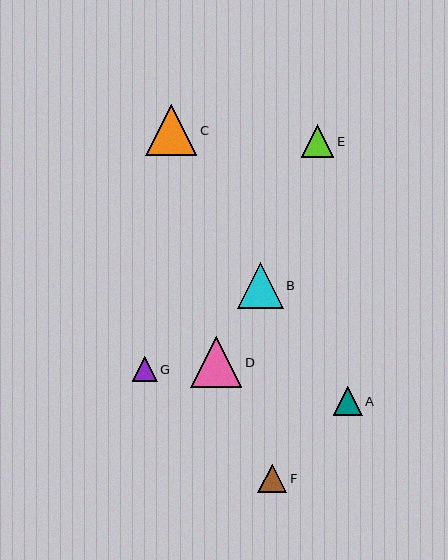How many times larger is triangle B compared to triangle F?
Triangle B is approximately 1.6 times the size of triangle F.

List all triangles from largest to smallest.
From largest to smallest: C, D, B, E, A, F, G.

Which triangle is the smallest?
Triangle G is the smallest with a size of approximately 25 pixels.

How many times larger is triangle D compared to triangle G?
Triangle D is approximately 2.0 times the size of triangle G.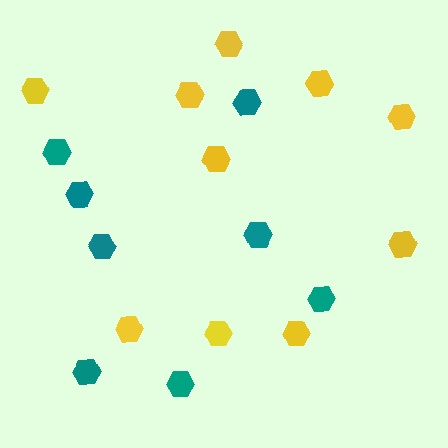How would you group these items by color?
There are 2 groups: one group of teal hexagons (8) and one group of yellow hexagons (10).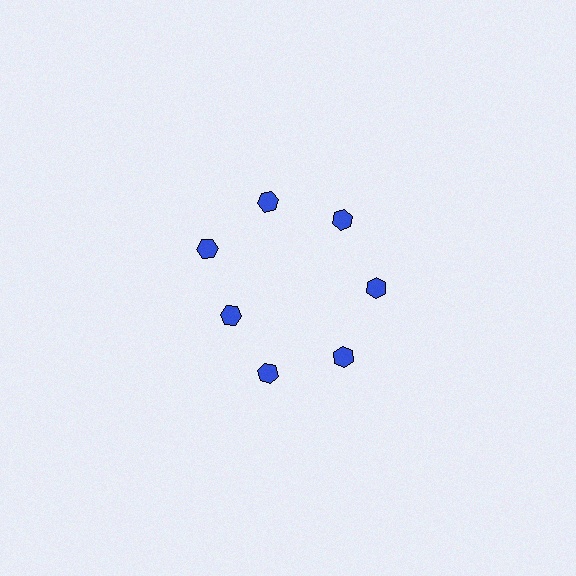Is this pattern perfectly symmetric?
No. The 7 blue hexagons are arranged in a ring, but one element near the 8 o'clock position is pulled inward toward the center, breaking the 7-fold rotational symmetry.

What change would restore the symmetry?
The symmetry would be restored by moving it outward, back onto the ring so that all 7 hexagons sit at equal angles and equal distance from the center.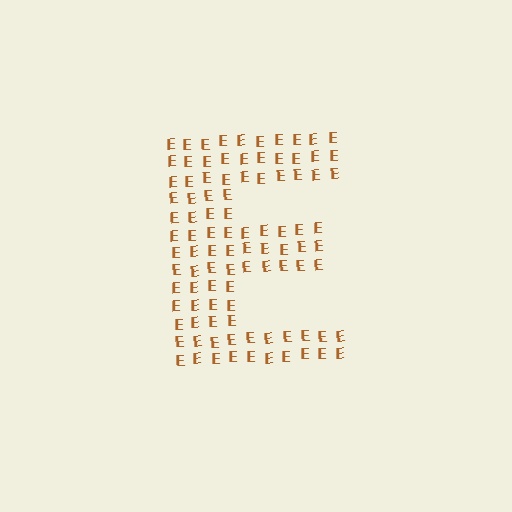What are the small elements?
The small elements are letter E's.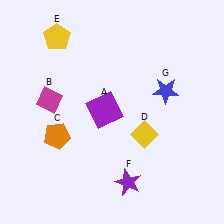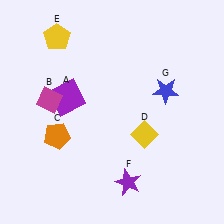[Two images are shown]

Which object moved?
The purple square (A) moved left.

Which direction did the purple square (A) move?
The purple square (A) moved left.